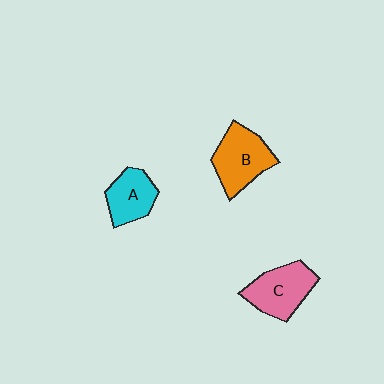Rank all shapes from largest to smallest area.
From largest to smallest: B (orange), C (pink), A (cyan).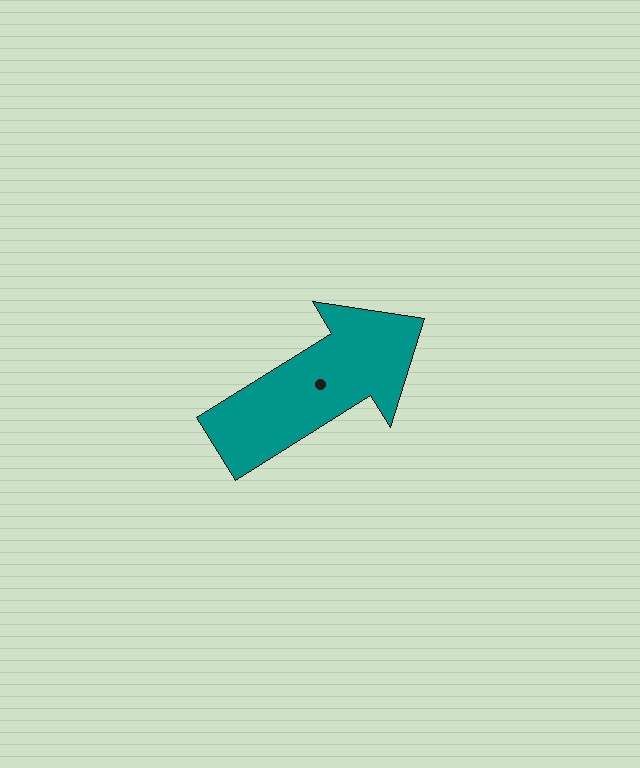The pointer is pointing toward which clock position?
Roughly 2 o'clock.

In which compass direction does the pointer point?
Northeast.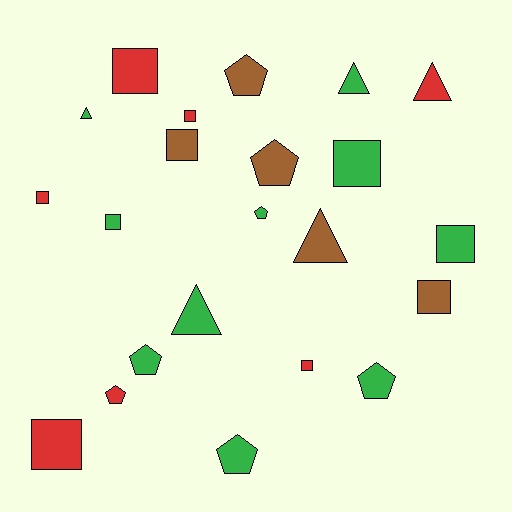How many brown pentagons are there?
There are 2 brown pentagons.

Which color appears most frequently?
Green, with 10 objects.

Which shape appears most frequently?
Square, with 10 objects.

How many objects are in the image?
There are 22 objects.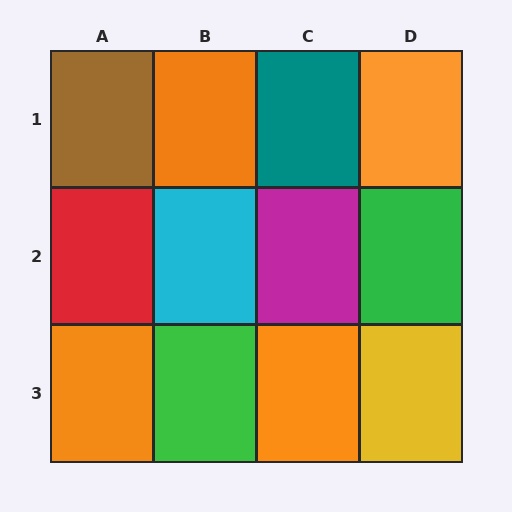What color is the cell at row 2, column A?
Red.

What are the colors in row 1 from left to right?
Brown, orange, teal, orange.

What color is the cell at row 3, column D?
Yellow.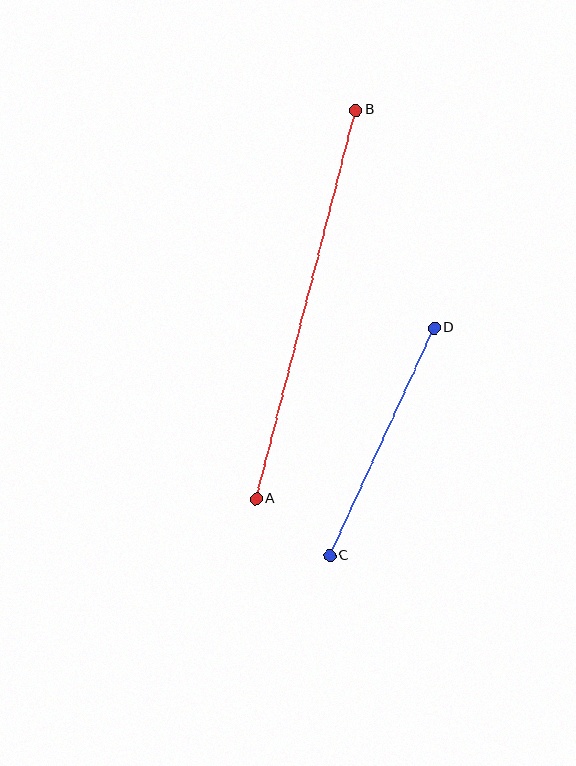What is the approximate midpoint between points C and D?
The midpoint is at approximately (382, 442) pixels.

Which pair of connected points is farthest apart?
Points A and B are farthest apart.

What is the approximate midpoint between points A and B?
The midpoint is at approximately (306, 304) pixels.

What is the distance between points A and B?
The distance is approximately 402 pixels.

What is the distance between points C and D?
The distance is approximately 250 pixels.